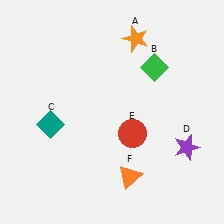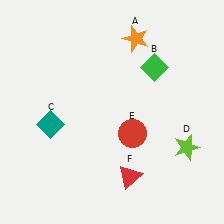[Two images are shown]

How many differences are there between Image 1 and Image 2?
There are 2 differences between the two images.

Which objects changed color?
D changed from purple to lime. F changed from orange to red.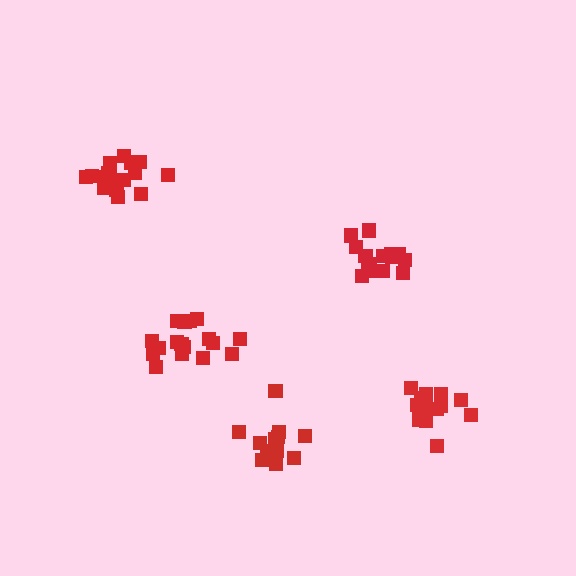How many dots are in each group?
Group 1: 16 dots, Group 2: 14 dots, Group 3: 17 dots, Group 4: 16 dots, Group 5: 15 dots (78 total).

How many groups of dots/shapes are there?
There are 5 groups.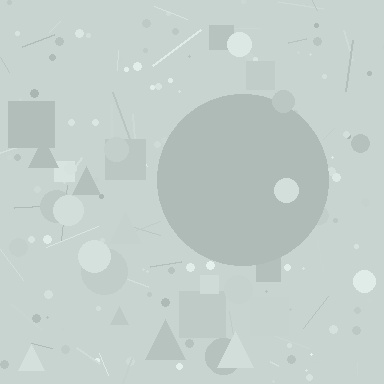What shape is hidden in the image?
A circle is hidden in the image.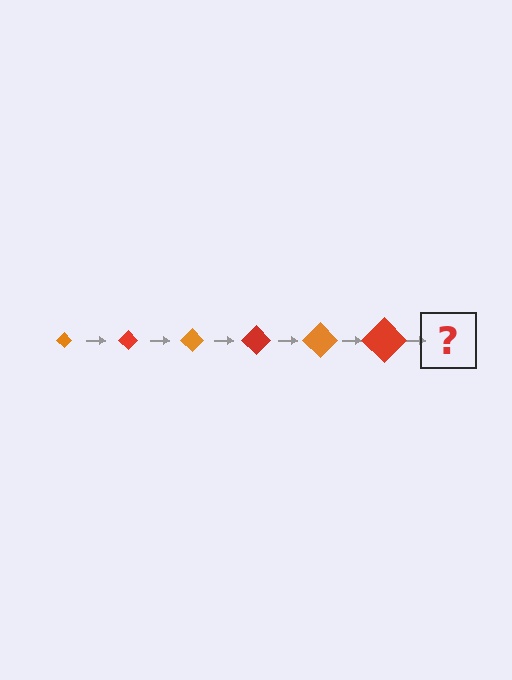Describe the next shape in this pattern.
It should be an orange diamond, larger than the previous one.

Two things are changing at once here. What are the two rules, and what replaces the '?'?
The two rules are that the diamond grows larger each step and the color cycles through orange and red. The '?' should be an orange diamond, larger than the previous one.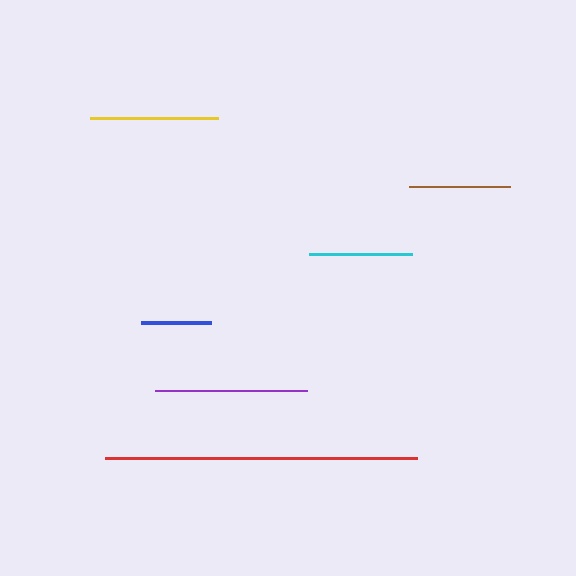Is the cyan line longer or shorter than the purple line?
The purple line is longer than the cyan line.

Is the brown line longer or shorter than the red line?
The red line is longer than the brown line.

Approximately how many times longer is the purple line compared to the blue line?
The purple line is approximately 2.2 times the length of the blue line.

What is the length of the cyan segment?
The cyan segment is approximately 103 pixels long.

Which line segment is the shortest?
The blue line is the shortest at approximately 69 pixels.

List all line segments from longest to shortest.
From longest to shortest: red, purple, yellow, cyan, brown, blue.